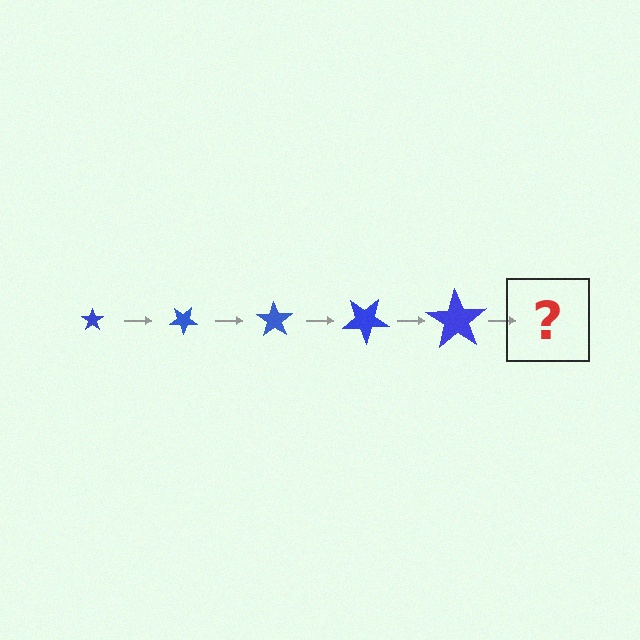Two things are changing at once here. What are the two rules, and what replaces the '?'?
The two rules are that the star grows larger each step and it rotates 35 degrees each step. The '?' should be a star, larger than the previous one and rotated 175 degrees from the start.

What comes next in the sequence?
The next element should be a star, larger than the previous one and rotated 175 degrees from the start.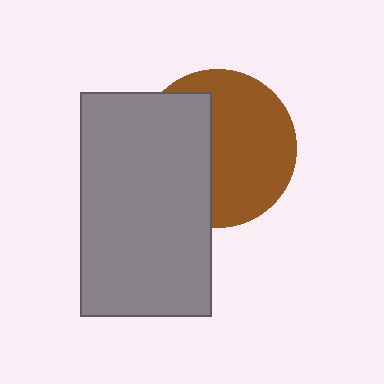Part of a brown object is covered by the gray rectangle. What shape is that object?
It is a circle.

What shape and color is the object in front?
The object in front is a gray rectangle.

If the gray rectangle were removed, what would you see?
You would see the complete brown circle.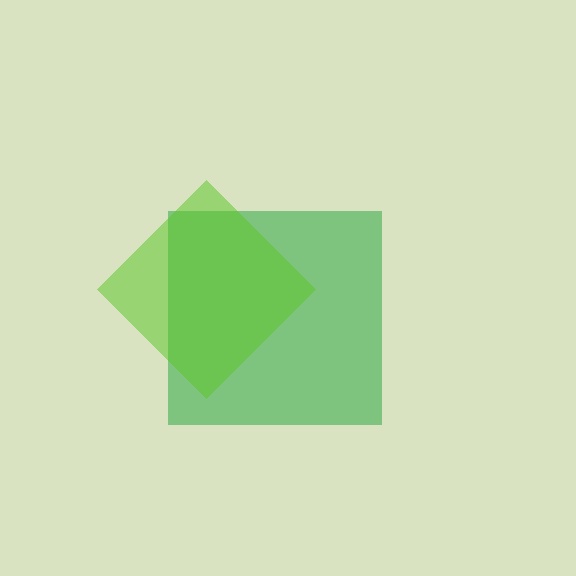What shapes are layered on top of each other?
The layered shapes are: a green square, a lime diamond.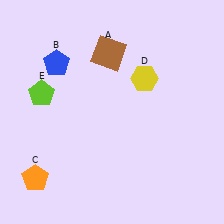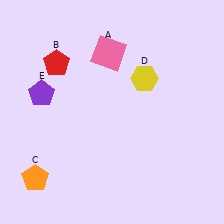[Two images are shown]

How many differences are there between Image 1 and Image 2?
There are 3 differences between the two images.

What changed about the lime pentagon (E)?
In Image 1, E is lime. In Image 2, it changed to purple.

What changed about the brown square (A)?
In Image 1, A is brown. In Image 2, it changed to pink.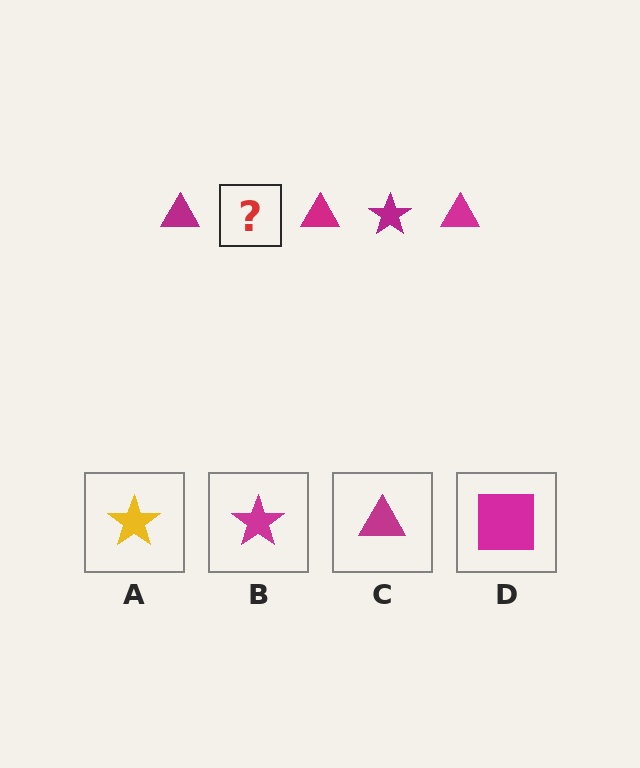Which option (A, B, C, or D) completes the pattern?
B.